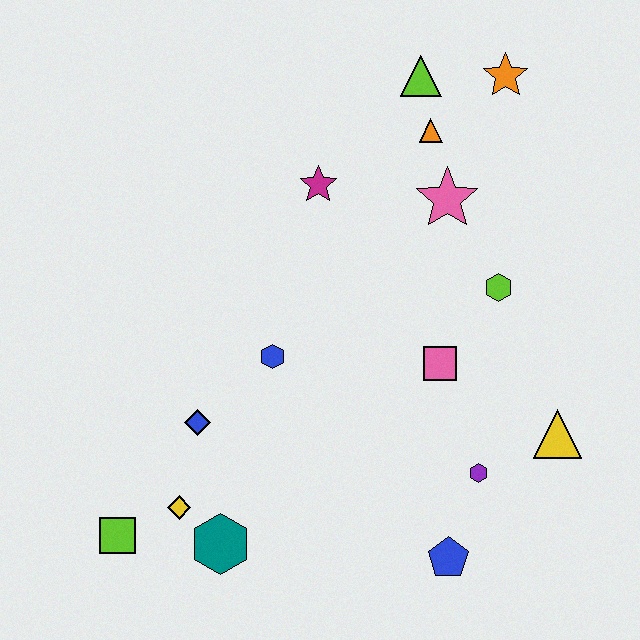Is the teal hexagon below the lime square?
Yes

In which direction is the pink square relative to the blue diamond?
The pink square is to the right of the blue diamond.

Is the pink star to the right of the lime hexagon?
No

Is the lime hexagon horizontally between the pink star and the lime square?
No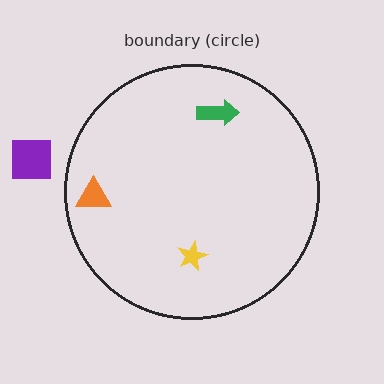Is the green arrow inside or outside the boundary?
Inside.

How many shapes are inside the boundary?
3 inside, 1 outside.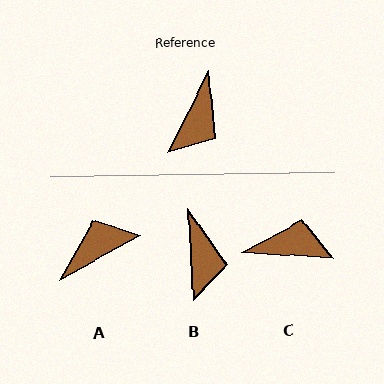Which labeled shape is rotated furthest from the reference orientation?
A, about 145 degrees away.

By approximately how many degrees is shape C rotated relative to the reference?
Approximately 112 degrees counter-clockwise.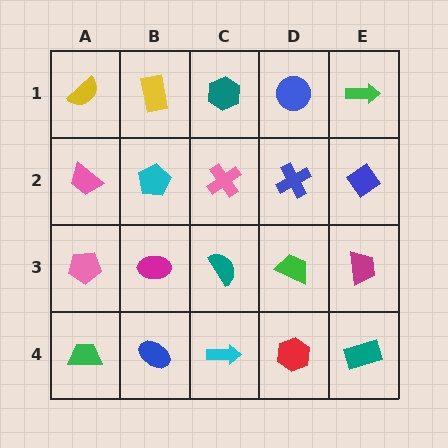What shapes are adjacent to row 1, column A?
A pink trapezoid (row 2, column A), a yellow rectangle (row 1, column B).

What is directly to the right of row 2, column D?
A blue diamond.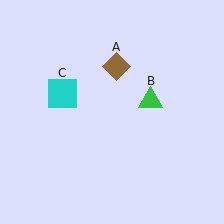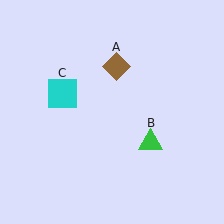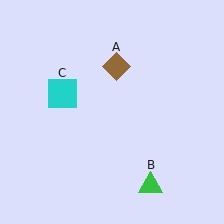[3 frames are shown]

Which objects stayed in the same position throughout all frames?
Brown diamond (object A) and cyan square (object C) remained stationary.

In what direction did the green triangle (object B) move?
The green triangle (object B) moved down.